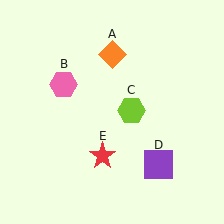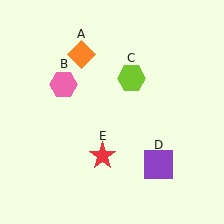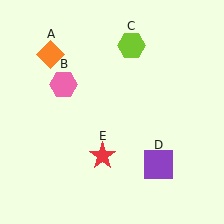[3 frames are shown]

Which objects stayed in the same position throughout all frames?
Pink hexagon (object B) and purple square (object D) and red star (object E) remained stationary.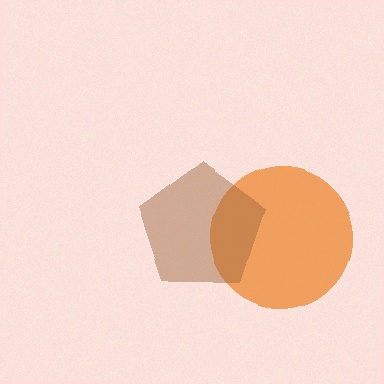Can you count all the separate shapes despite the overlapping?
Yes, there are 2 separate shapes.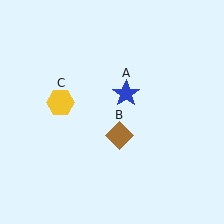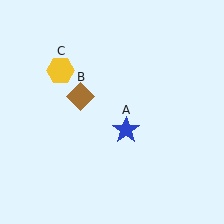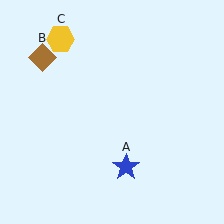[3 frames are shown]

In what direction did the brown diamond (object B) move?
The brown diamond (object B) moved up and to the left.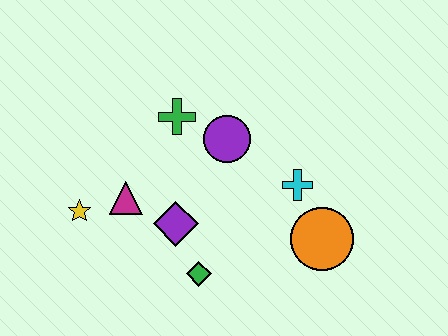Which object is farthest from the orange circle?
The yellow star is farthest from the orange circle.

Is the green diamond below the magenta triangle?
Yes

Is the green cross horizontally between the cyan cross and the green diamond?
No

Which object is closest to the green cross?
The purple circle is closest to the green cross.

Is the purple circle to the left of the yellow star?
No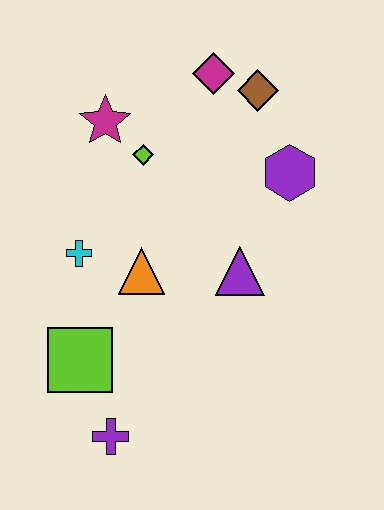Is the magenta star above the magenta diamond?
No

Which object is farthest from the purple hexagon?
The purple cross is farthest from the purple hexagon.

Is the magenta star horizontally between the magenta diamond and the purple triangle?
No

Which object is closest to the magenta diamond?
The brown diamond is closest to the magenta diamond.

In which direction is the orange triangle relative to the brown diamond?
The orange triangle is below the brown diamond.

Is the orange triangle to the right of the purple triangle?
No